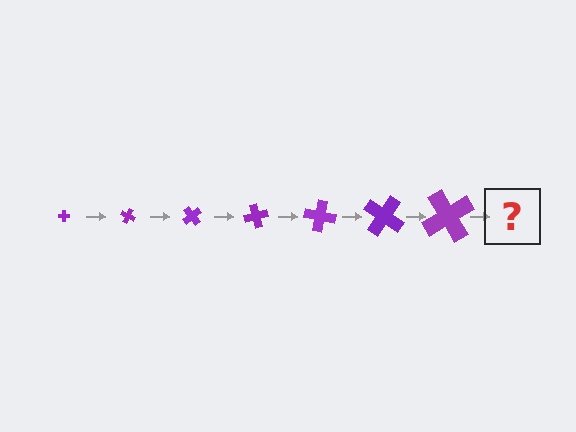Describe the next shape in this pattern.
It should be a cross, larger than the previous one and rotated 175 degrees from the start.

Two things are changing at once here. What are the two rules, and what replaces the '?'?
The two rules are that the cross grows larger each step and it rotates 25 degrees each step. The '?' should be a cross, larger than the previous one and rotated 175 degrees from the start.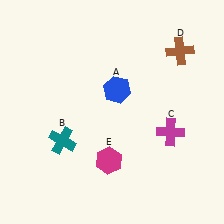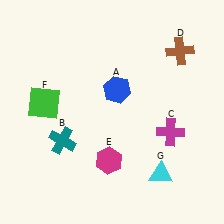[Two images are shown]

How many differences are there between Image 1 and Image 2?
There are 2 differences between the two images.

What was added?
A green square (F), a cyan triangle (G) were added in Image 2.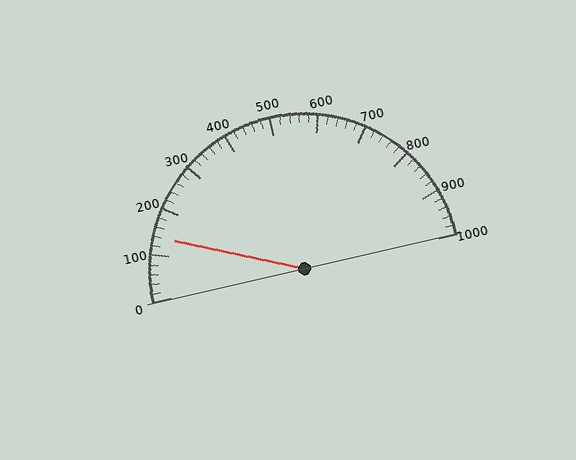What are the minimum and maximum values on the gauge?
The gauge ranges from 0 to 1000.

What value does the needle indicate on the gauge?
The needle indicates approximately 140.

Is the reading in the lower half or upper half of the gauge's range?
The reading is in the lower half of the range (0 to 1000).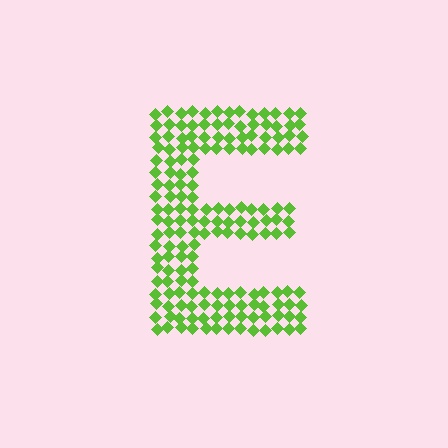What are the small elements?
The small elements are diamonds.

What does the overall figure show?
The overall figure shows the letter E.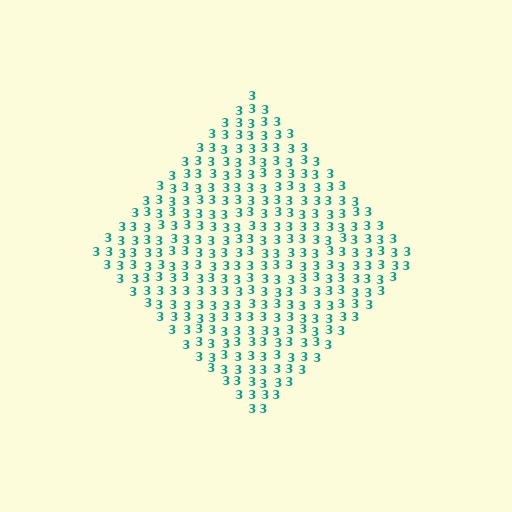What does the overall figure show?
The overall figure shows a diamond.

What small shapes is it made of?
It is made of small digit 3's.